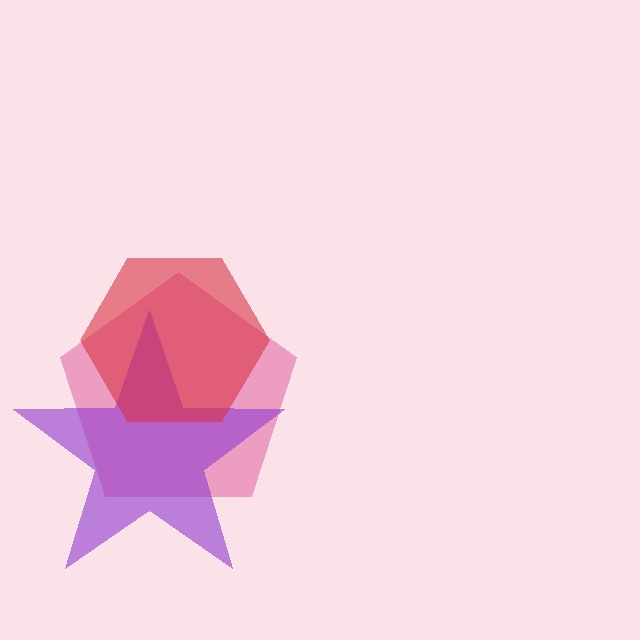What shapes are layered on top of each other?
The layered shapes are: a pink pentagon, a purple star, a red hexagon.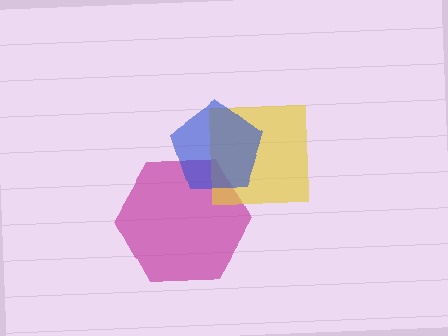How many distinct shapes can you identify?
There are 3 distinct shapes: a magenta hexagon, a yellow square, a blue pentagon.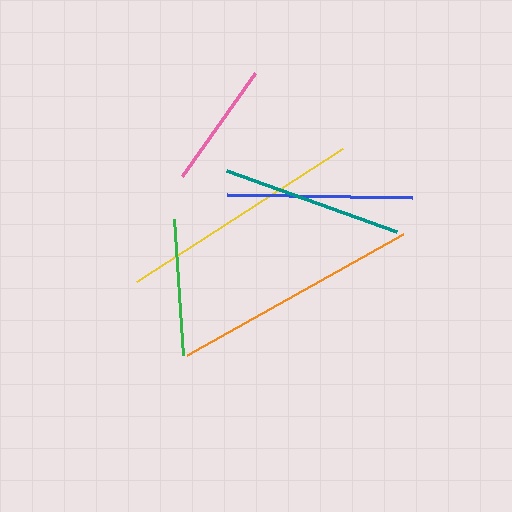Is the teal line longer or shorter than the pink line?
The teal line is longer than the pink line.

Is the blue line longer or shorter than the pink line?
The blue line is longer than the pink line.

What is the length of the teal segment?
The teal segment is approximately 181 pixels long.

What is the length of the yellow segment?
The yellow segment is approximately 245 pixels long.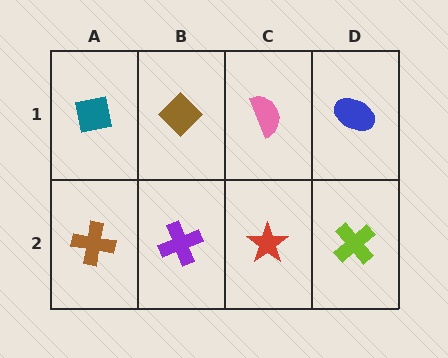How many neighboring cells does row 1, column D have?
2.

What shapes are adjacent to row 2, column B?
A brown diamond (row 1, column B), a brown cross (row 2, column A), a red star (row 2, column C).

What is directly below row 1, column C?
A red star.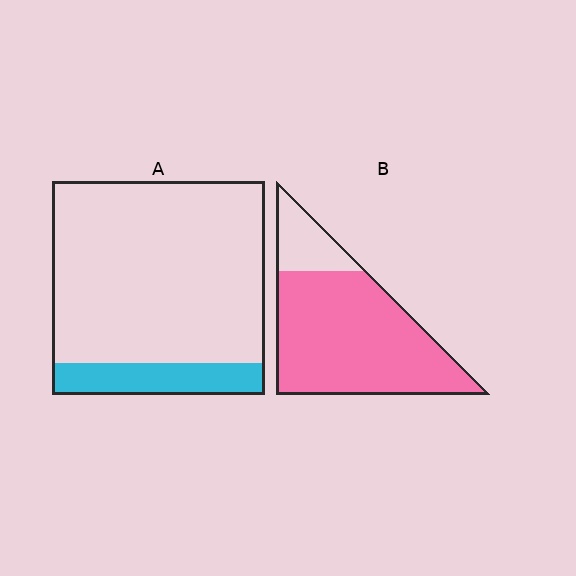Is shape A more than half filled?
No.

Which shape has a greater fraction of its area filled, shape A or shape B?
Shape B.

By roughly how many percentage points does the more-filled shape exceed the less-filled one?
By roughly 65 percentage points (B over A).